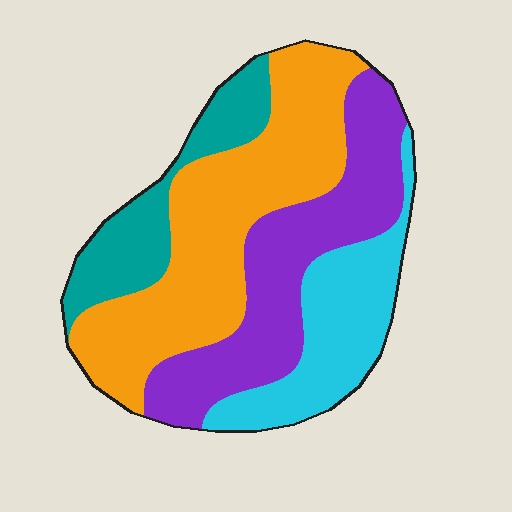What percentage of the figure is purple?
Purple takes up about one quarter (1/4) of the figure.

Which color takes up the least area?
Teal, at roughly 15%.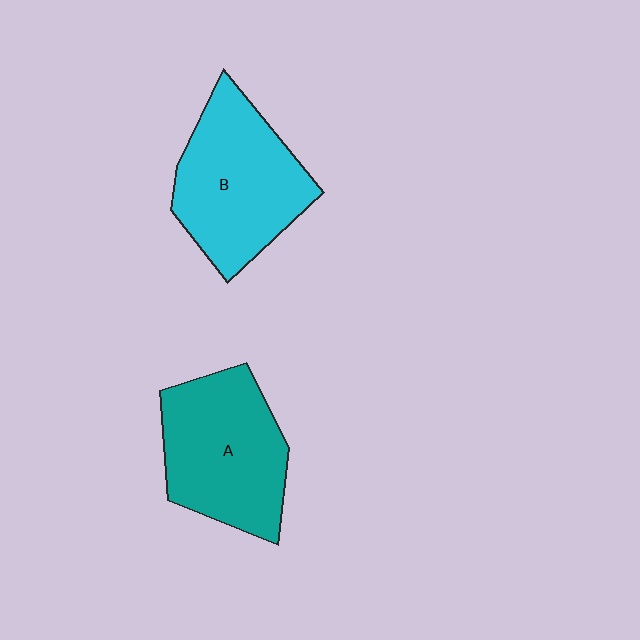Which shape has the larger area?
Shape B (cyan).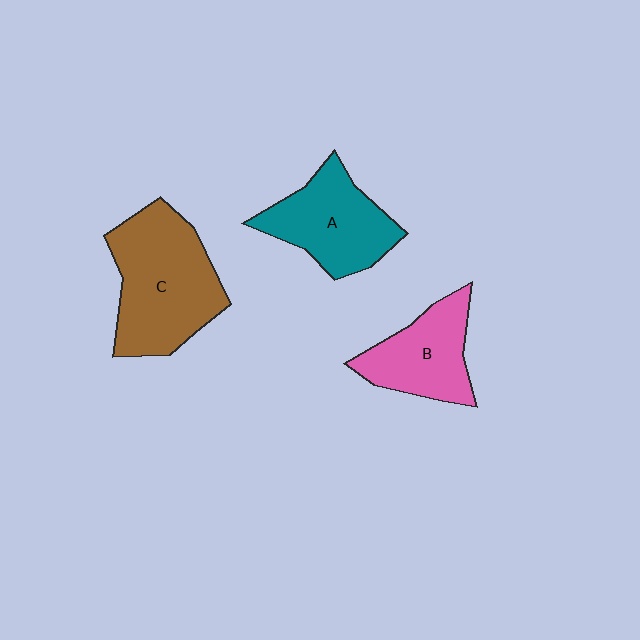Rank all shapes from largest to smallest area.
From largest to smallest: C (brown), A (teal), B (pink).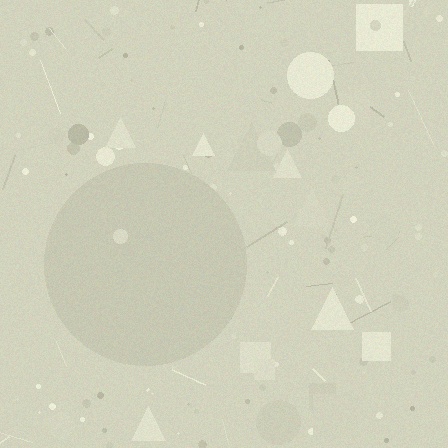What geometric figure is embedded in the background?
A circle is embedded in the background.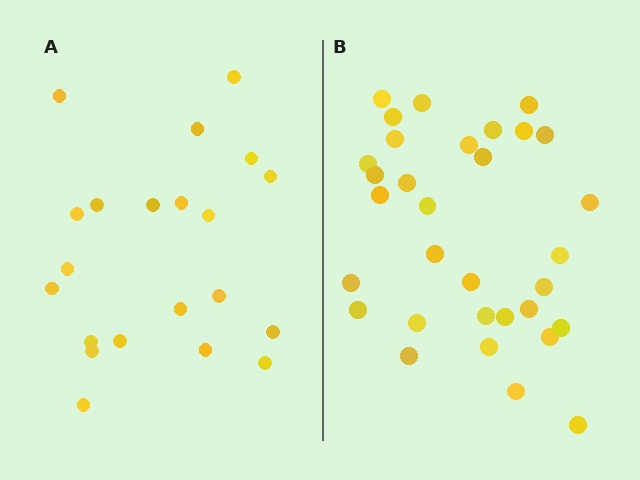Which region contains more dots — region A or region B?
Region B (the right region) has more dots.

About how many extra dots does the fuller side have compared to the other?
Region B has roughly 12 or so more dots than region A.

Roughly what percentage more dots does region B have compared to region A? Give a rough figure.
About 50% more.